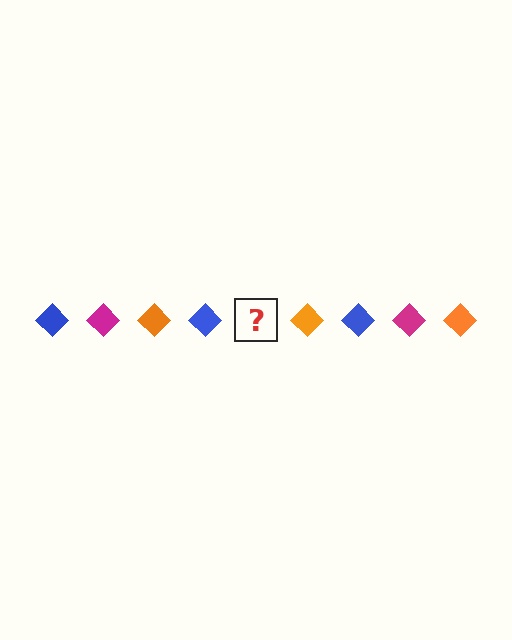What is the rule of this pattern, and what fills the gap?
The rule is that the pattern cycles through blue, magenta, orange diamonds. The gap should be filled with a magenta diamond.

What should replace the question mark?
The question mark should be replaced with a magenta diamond.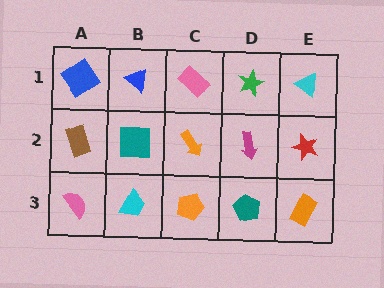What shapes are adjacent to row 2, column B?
A blue triangle (row 1, column B), a cyan trapezoid (row 3, column B), a brown rectangle (row 2, column A), an orange arrow (row 2, column C).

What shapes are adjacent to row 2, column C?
A pink rectangle (row 1, column C), an orange pentagon (row 3, column C), a teal square (row 2, column B), a magenta arrow (row 2, column D).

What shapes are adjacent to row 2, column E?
A cyan triangle (row 1, column E), an orange rectangle (row 3, column E), a magenta arrow (row 2, column D).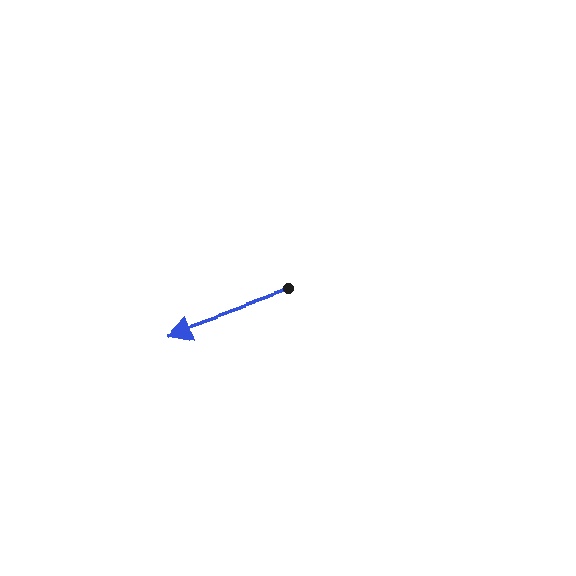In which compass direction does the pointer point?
West.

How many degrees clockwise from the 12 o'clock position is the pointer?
Approximately 250 degrees.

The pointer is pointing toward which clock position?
Roughly 8 o'clock.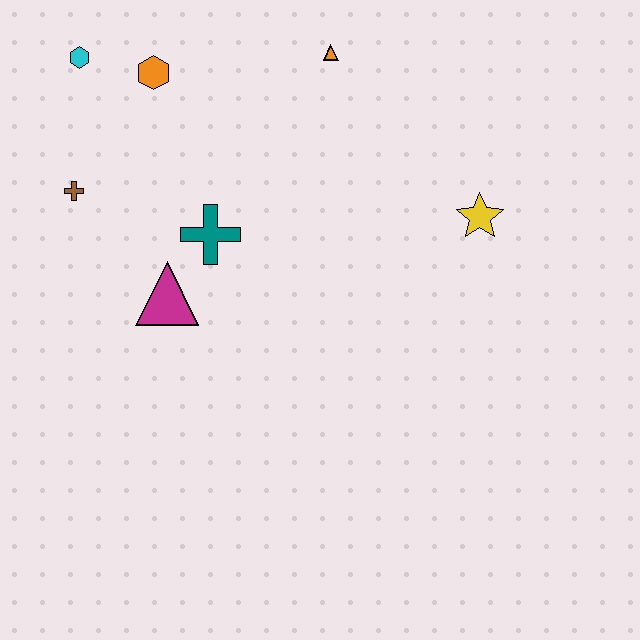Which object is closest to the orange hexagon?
The cyan hexagon is closest to the orange hexagon.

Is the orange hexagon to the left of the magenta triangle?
Yes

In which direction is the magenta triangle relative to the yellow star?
The magenta triangle is to the left of the yellow star.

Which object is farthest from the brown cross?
The yellow star is farthest from the brown cross.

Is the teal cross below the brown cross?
Yes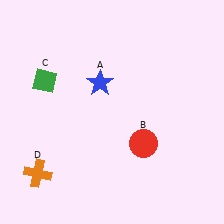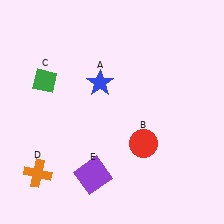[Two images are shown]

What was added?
A purple square (E) was added in Image 2.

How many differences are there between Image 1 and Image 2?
There is 1 difference between the two images.